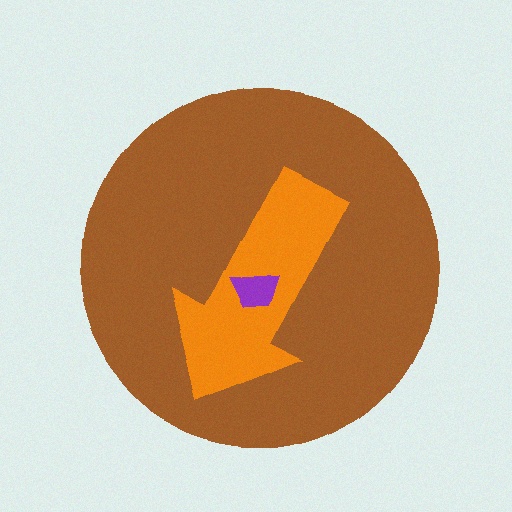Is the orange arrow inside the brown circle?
Yes.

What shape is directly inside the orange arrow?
The purple trapezoid.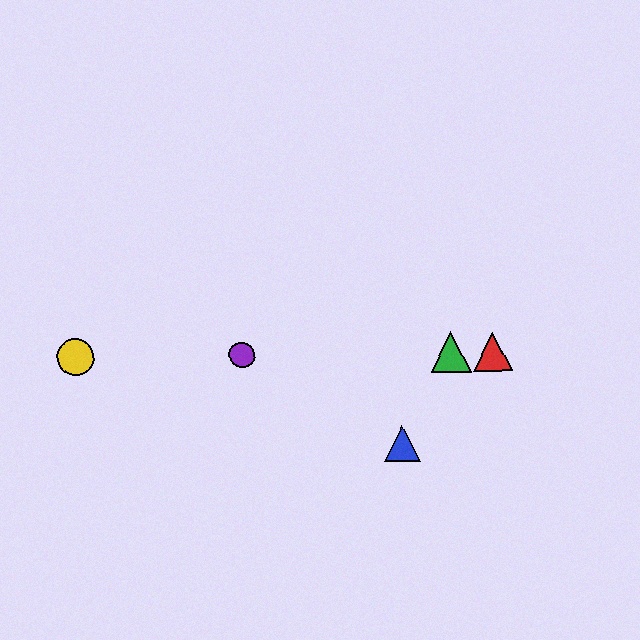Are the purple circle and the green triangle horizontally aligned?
Yes, both are at y≈355.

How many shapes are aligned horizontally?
4 shapes (the red triangle, the green triangle, the yellow circle, the purple circle) are aligned horizontally.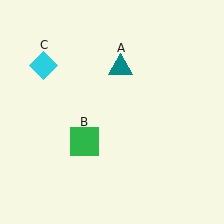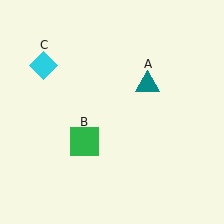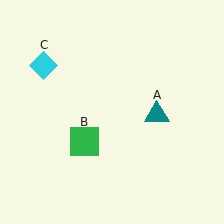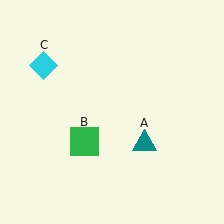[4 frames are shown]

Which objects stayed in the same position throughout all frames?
Green square (object B) and cyan diamond (object C) remained stationary.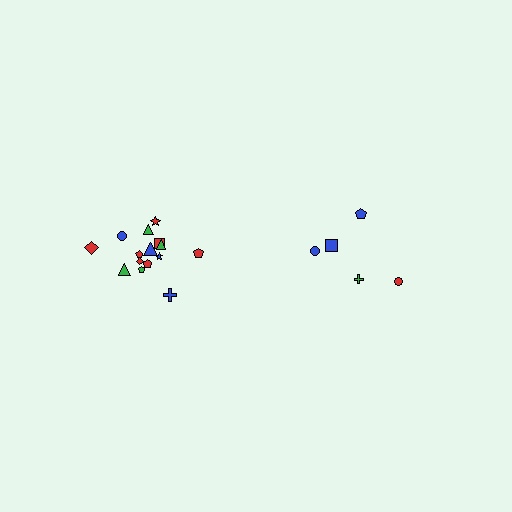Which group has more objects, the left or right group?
The left group.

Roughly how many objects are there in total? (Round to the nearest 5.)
Roughly 20 objects in total.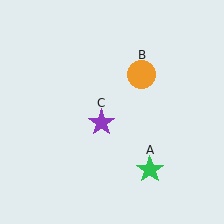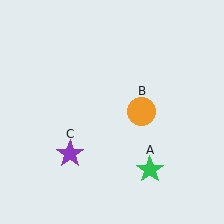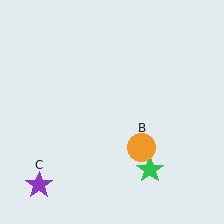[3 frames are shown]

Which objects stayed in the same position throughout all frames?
Green star (object A) remained stationary.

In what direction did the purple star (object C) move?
The purple star (object C) moved down and to the left.